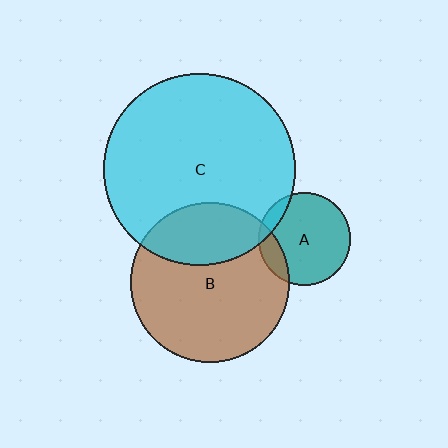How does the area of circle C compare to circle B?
Approximately 1.4 times.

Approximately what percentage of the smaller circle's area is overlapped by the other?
Approximately 10%.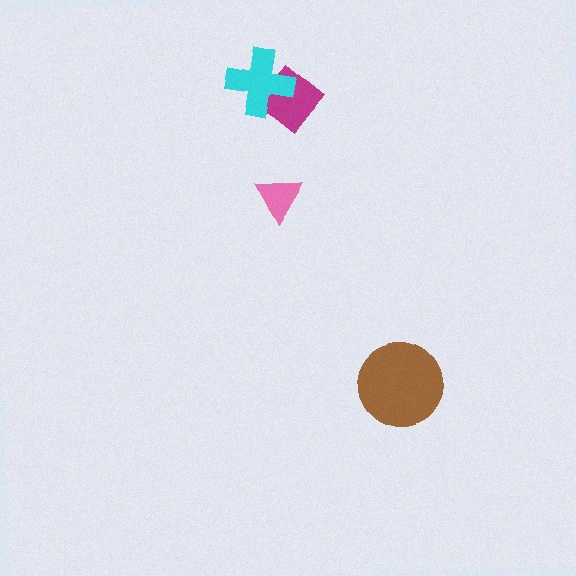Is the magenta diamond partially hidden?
Yes, it is partially covered by another shape.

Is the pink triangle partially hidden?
No, no other shape covers it.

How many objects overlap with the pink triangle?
0 objects overlap with the pink triangle.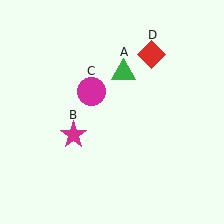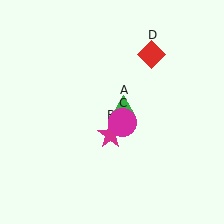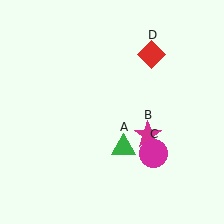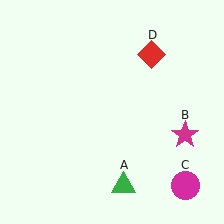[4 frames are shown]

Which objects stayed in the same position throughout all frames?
Red diamond (object D) remained stationary.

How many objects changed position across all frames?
3 objects changed position: green triangle (object A), magenta star (object B), magenta circle (object C).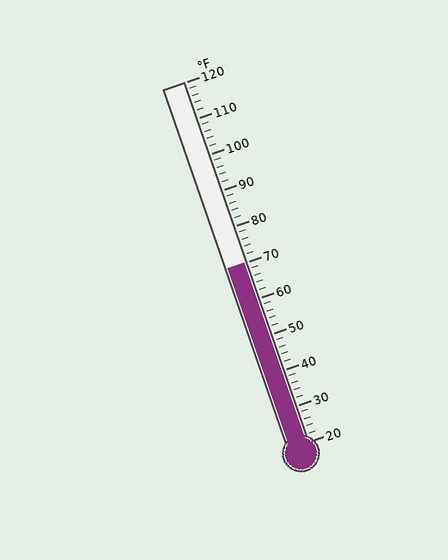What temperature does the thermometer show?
The thermometer shows approximately 70°F.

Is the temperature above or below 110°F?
The temperature is below 110°F.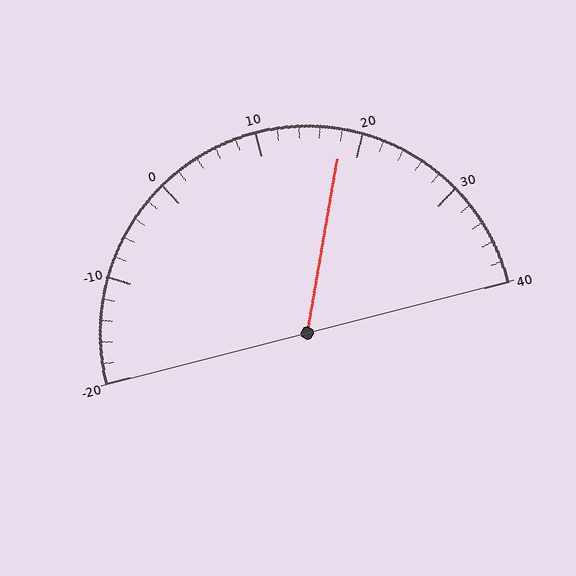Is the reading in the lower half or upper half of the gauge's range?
The reading is in the upper half of the range (-20 to 40).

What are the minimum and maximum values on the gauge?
The gauge ranges from -20 to 40.